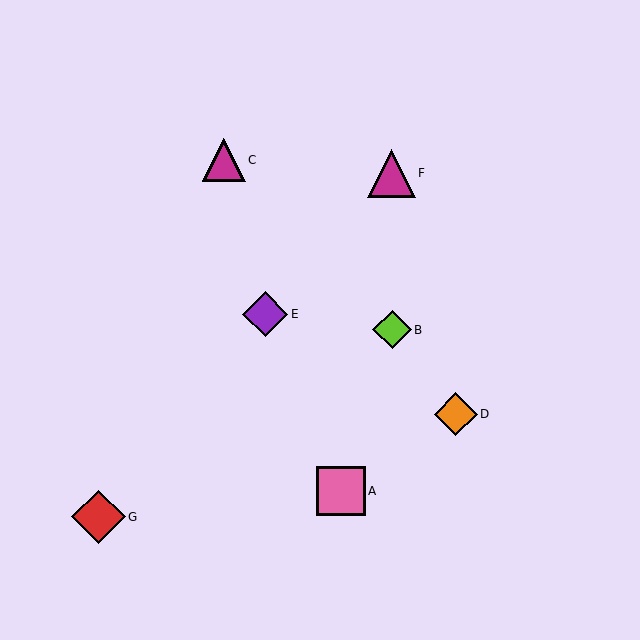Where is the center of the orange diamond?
The center of the orange diamond is at (456, 414).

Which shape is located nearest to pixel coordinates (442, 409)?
The orange diamond (labeled D) at (456, 414) is nearest to that location.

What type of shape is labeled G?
Shape G is a red diamond.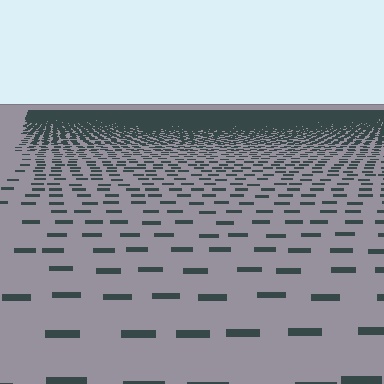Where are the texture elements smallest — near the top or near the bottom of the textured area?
Near the top.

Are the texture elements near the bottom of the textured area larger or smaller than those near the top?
Larger. Near the bottom, elements are closer to the viewer and appear at a bigger on-screen size.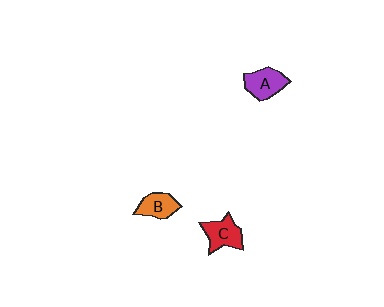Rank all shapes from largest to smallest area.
From largest to smallest: A (purple), C (red), B (orange).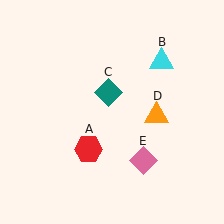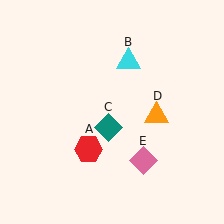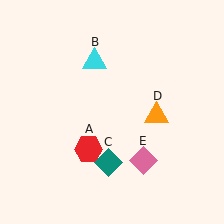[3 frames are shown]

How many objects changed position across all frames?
2 objects changed position: cyan triangle (object B), teal diamond (object C).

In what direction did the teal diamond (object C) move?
The teal diamond (object C) moved down.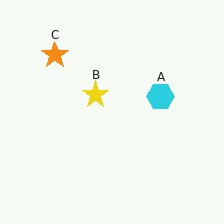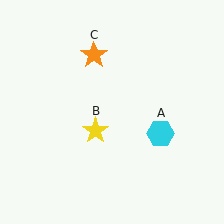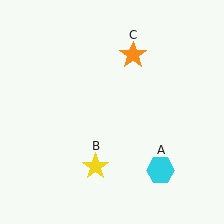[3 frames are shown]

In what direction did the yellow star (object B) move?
The yellow star (object B) moved down.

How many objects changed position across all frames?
3 objects changed position: cyan hexagon (object A), yellow star (object B), orange star (object C).